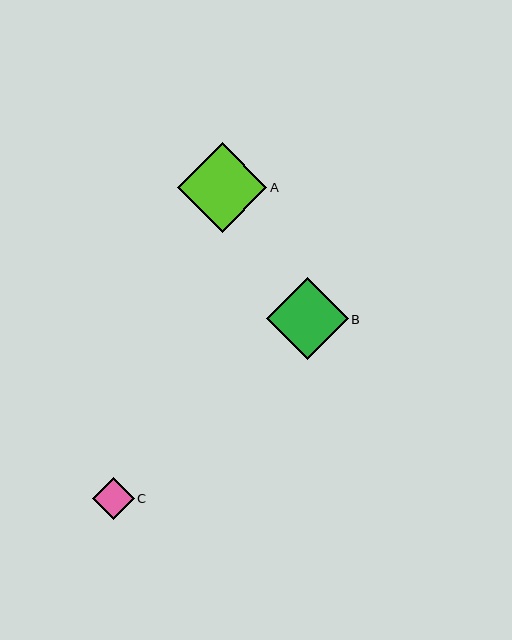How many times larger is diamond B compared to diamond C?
Diamond B is approximately 2.0 times the size of diamond C.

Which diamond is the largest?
Diamond A is the largest with a size of approximately 89 pixels.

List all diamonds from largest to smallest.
From largest to smallest: A, B, C.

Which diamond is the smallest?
Diamond C is the smallest with a size of approximately 42 pixels.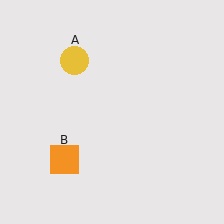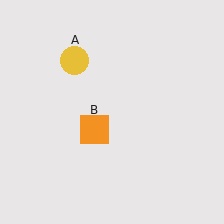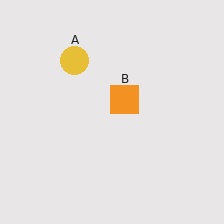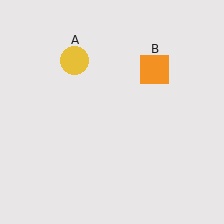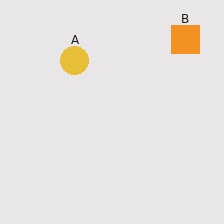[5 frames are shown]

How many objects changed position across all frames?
1 object changed position: orange square (object B).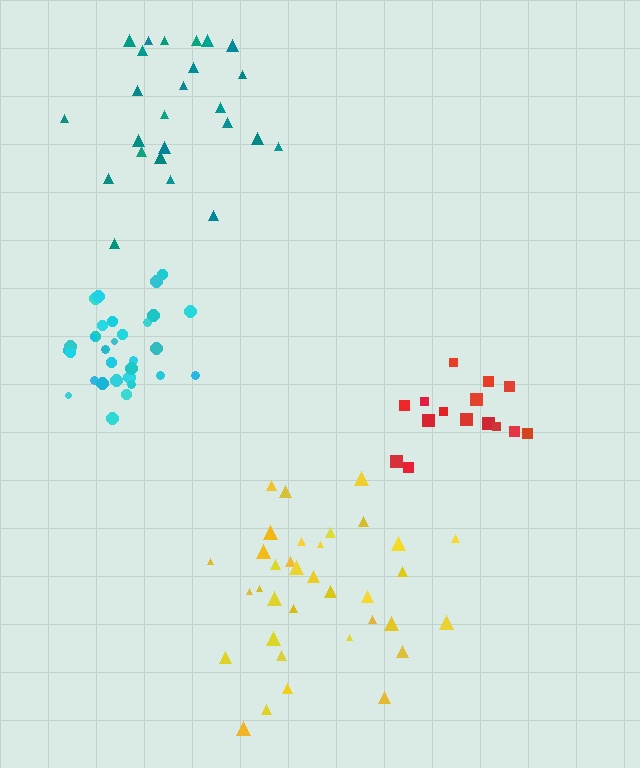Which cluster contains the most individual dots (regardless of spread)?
Yellow (35).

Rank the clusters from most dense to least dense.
cyan, yellow, red, teal.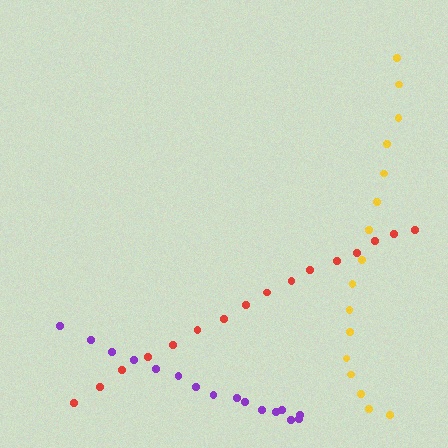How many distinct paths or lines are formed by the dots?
There are 3 distinct paths.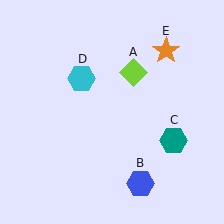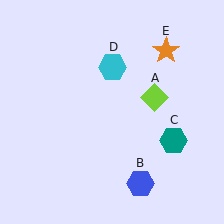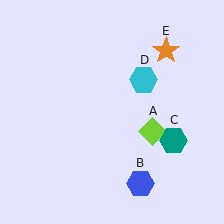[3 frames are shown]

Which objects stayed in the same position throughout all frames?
Blue hexagon (object B) and teal hexagon (object C) and orange star (object E) remained stationary.